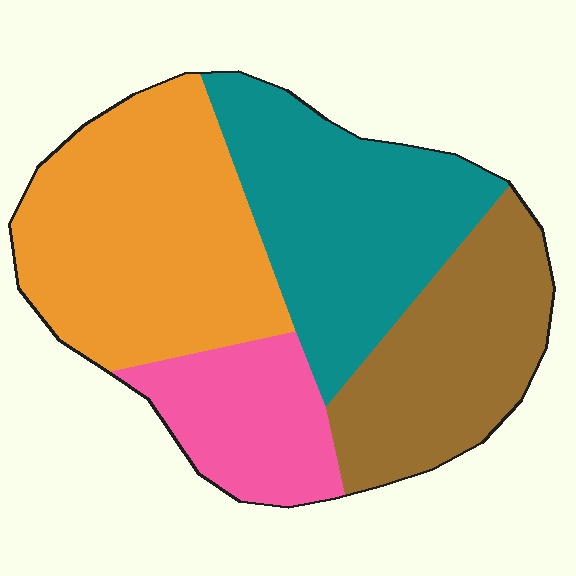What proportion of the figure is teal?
Teal takes up about one quarter (1/4) of the figure.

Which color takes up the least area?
Pink, at roughly 15%.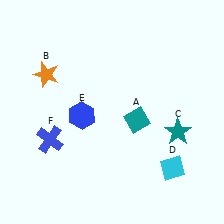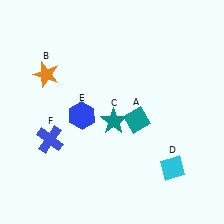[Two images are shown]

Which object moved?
The teal star (C) moved left.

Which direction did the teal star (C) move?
The teal star (C) moved left.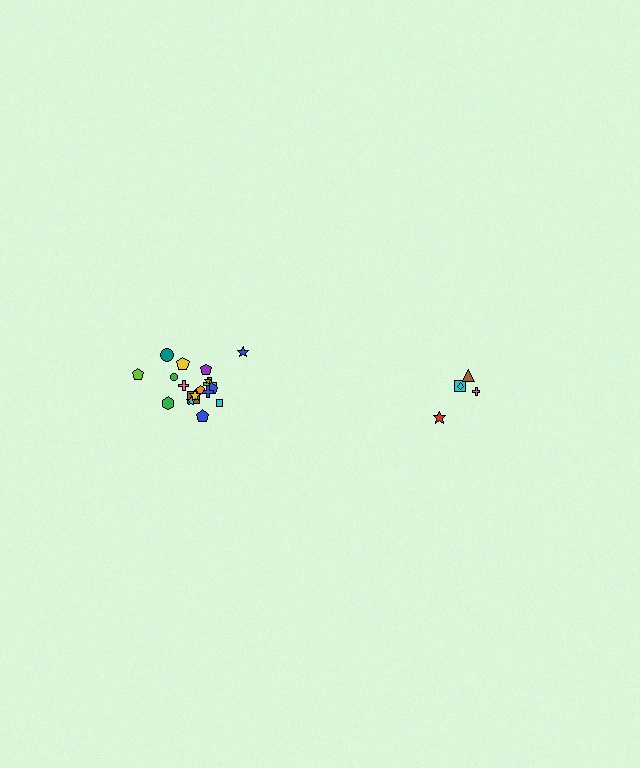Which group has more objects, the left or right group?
The left group.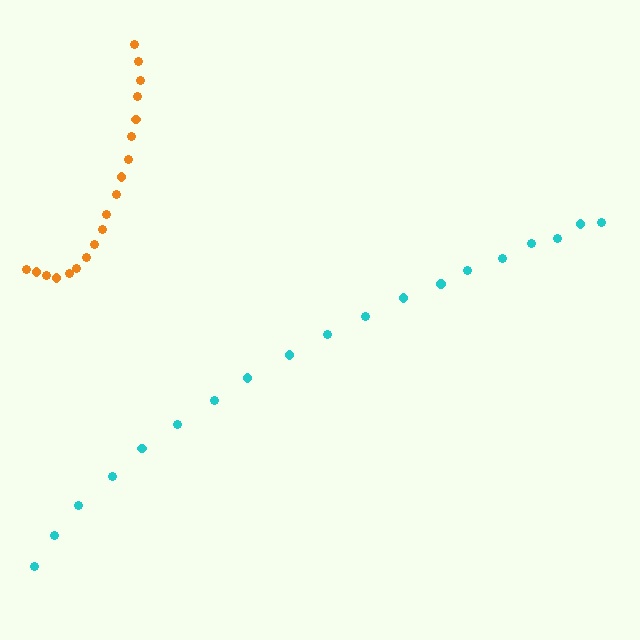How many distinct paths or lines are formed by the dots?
There are 2 distinct paths.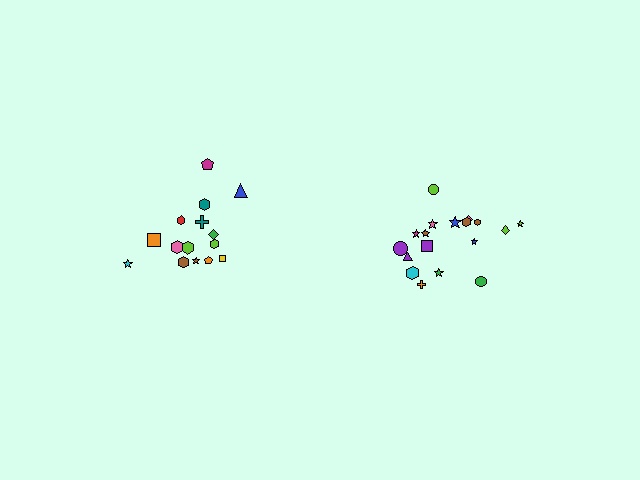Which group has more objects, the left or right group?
The right group.